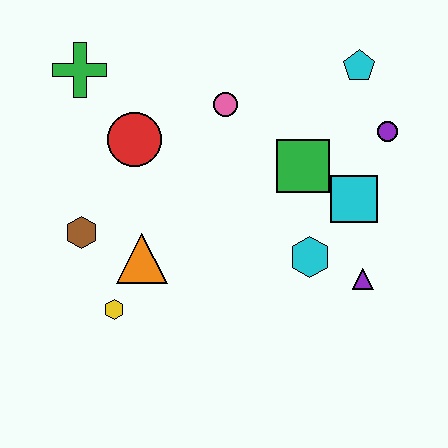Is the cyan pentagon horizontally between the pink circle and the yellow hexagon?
No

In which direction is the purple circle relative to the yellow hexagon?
The purple circle is to the right of the yellow hexagon.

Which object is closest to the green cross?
The red circle is closest to the green cross.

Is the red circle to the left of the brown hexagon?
No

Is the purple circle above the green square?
Yes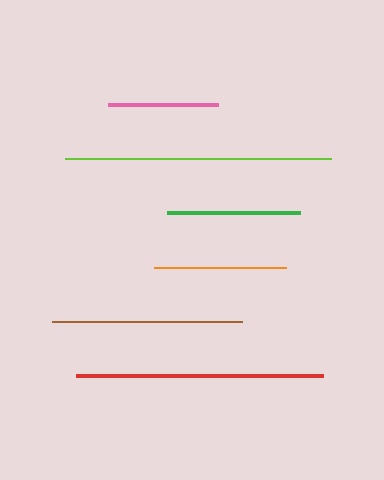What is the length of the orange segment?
The orange segment is approximately 131 pixels long.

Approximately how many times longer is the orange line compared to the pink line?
The orange line is approximately 1.2 times the length of the pink line.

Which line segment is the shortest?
The pink line is the shortest at approximately 110 pixels.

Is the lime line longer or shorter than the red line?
The lime line is longer than the red line.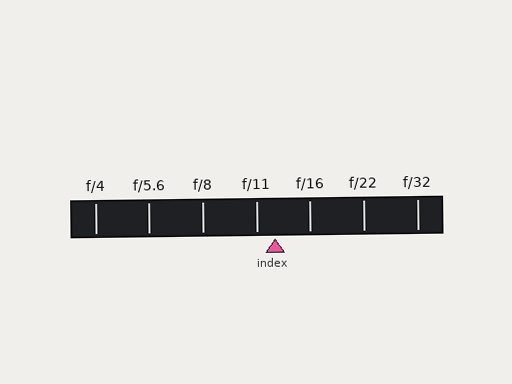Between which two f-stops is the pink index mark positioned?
The index mark is between f/11 and f/16.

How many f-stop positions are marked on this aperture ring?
There are 7 f-stop positions marked.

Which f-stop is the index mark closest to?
The index mark is closest to f/11.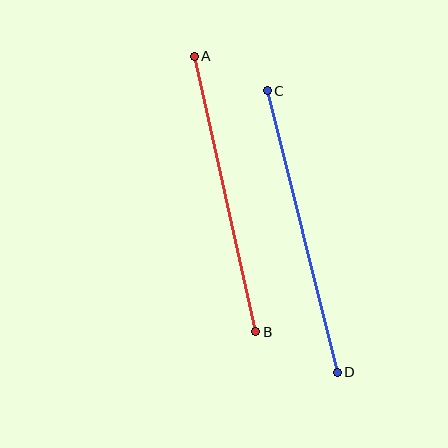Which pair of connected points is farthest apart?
Points C and D are farthest apart.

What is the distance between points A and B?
The distance is approximately 282 pixels.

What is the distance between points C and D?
The distance is approximately 291 pixels.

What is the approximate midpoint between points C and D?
The midpoint is at approximately (302, 232) pixels.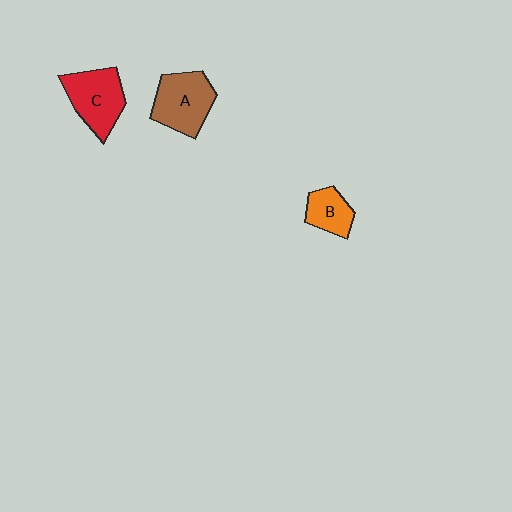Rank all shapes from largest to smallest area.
From largest to smallest: A (brown), C (red), B (orange).